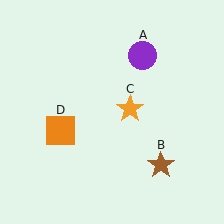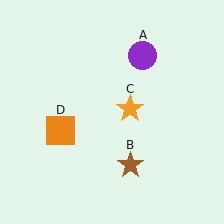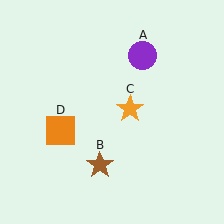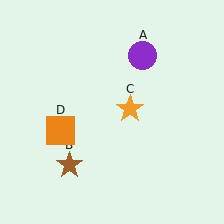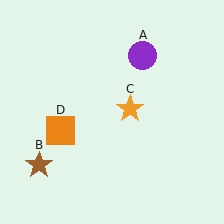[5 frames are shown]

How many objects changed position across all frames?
1 object changed position: brown star (object B).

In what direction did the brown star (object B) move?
The brown star (object B) moved left.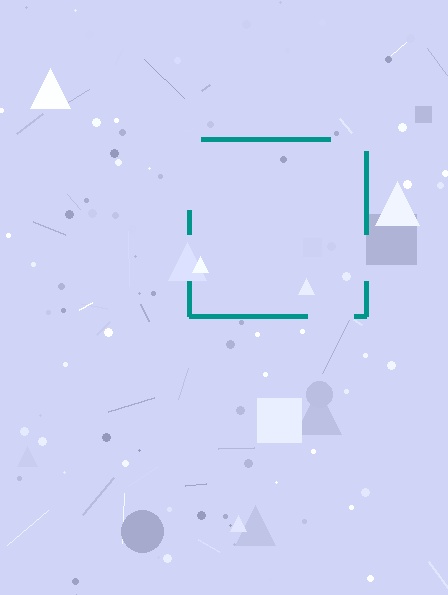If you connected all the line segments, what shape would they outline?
They would outline a square.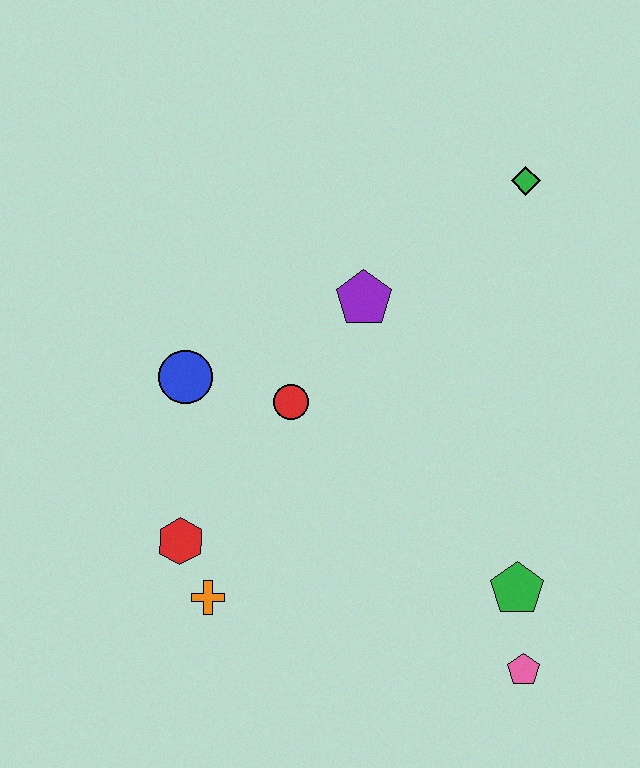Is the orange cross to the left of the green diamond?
Yes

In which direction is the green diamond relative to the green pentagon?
The green diamond is above the green pentagon.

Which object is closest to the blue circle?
The red circle is closest to the blue circle.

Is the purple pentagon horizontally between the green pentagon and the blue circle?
Yes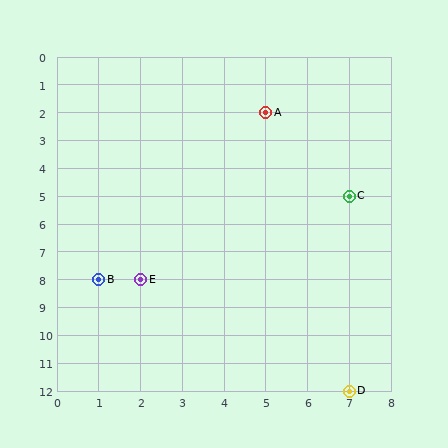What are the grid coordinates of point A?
Point A is at grid coordinates (5, 2).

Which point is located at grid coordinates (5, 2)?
Point A is at (5, 2).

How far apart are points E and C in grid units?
Points E and C are 5 columns and 3 rows apart (about 5.8 grid units diagonally).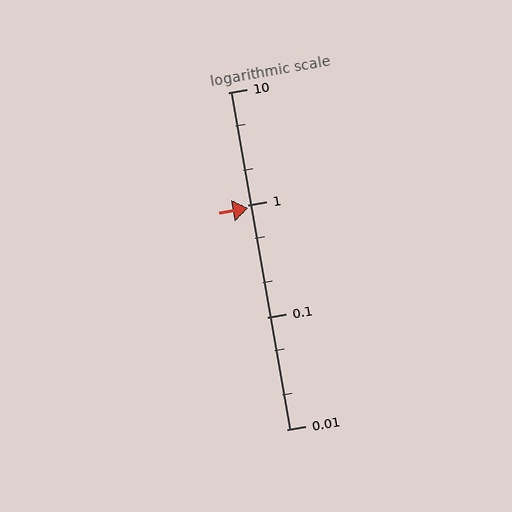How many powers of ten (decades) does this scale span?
The scale spans 3 decades, from 0.01 to 10.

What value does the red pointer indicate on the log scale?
The pointer indicates approximately 0.94.